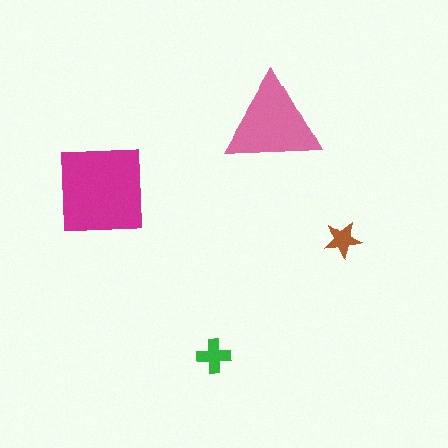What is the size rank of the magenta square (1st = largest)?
1st.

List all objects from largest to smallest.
The magenta square, the pink triangle, the green cross, the brown star.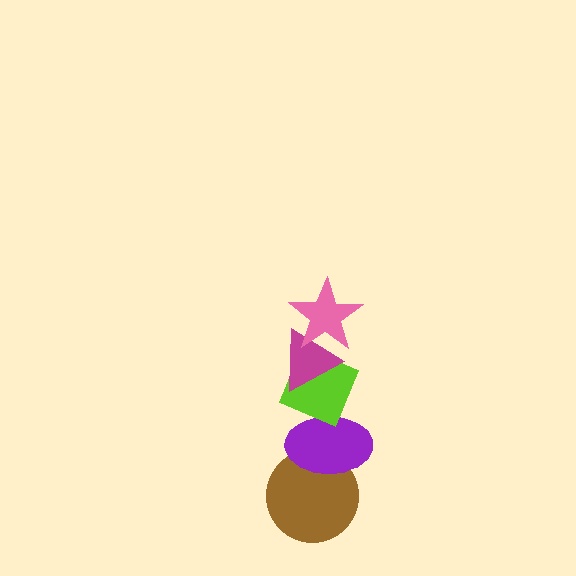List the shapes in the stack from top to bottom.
From top to bottom: the pink star, the magenta triangle, the lime diamond, the purple ellipse, the brown circle.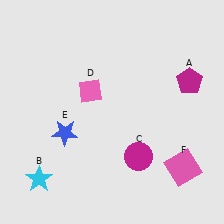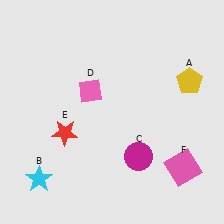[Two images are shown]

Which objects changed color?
A changed from magenta to yellow. E changed from blue to red.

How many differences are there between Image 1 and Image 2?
There are 2 differences between the two images.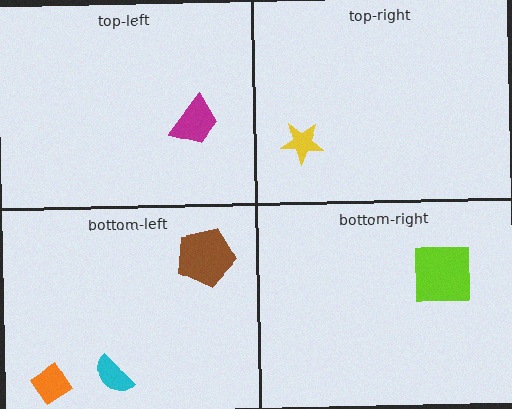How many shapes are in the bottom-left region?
3.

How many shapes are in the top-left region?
1.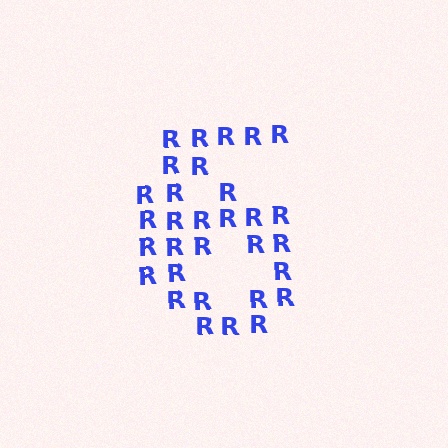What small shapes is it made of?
It is made of small letter R's.